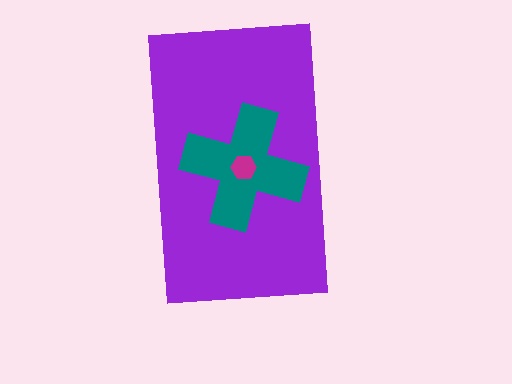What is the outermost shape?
The purple rectangle.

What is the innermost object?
The magenta hexagon.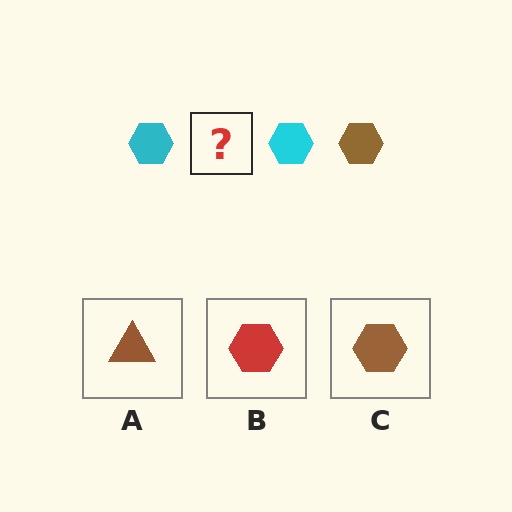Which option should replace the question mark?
Option C.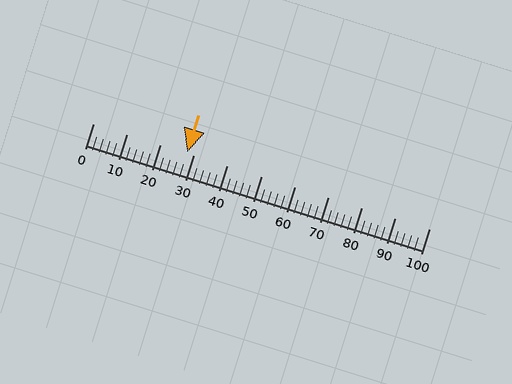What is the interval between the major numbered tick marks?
The major tick marks are spaced 10 units apart.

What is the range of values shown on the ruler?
The ruler shows values from 0 to 100.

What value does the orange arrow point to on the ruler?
The orange arrow points to approximately 28.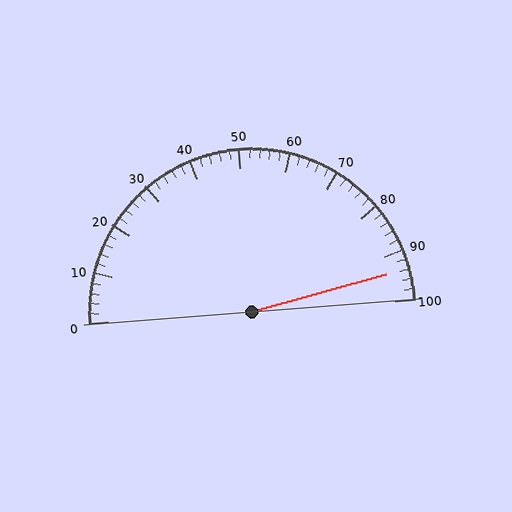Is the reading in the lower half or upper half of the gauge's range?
The reading is in the upper half of the range (0 to 100).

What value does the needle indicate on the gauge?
The needle indicates approximately 94.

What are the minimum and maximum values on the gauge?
The gauge ranges from 0 to 100.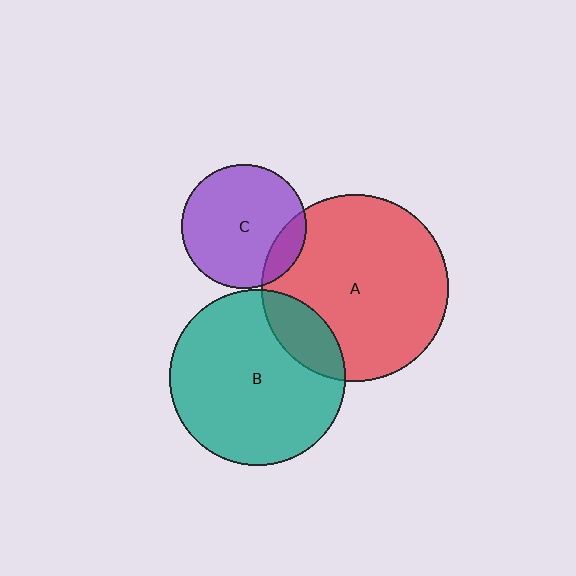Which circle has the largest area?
Circle A (red).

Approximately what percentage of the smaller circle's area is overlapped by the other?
Approximately 15%.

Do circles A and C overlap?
Yes.